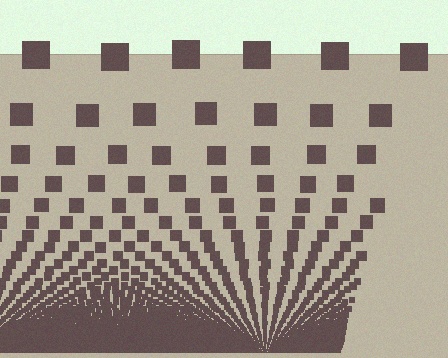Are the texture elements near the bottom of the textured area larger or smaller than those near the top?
Smaller. The gradient is inverted — elements near the bottom are smaller and denser.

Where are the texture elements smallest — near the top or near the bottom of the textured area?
Near the bottom.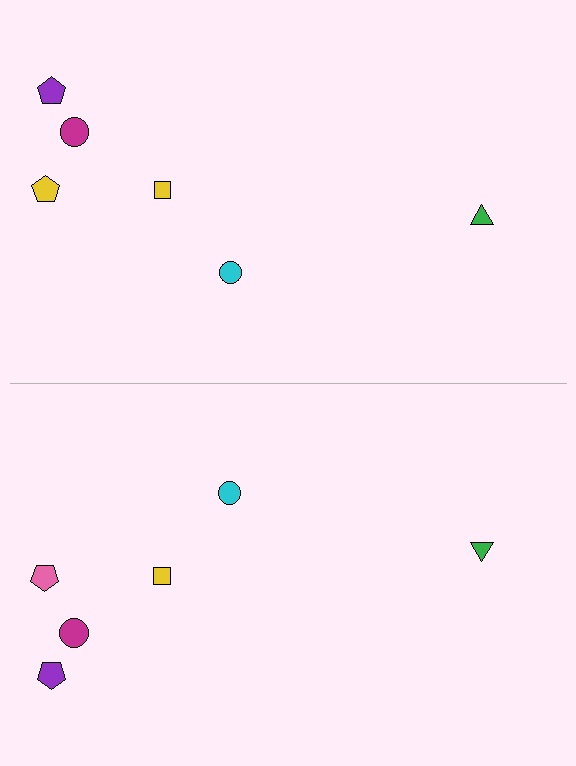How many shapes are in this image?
There are 12 shapes in this image.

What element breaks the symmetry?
The pink pentagon on the bottom side breaks the symmetry — its mirror counterpart is yellow.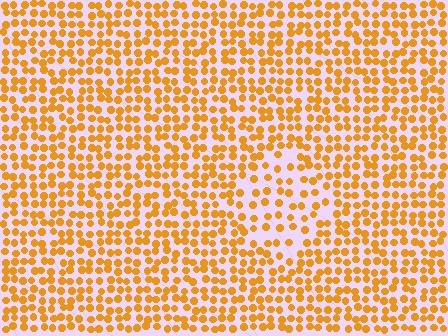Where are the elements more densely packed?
The elements are more densely packed outside the diamond boundary.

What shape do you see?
I see a diamond.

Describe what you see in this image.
The image contains small orange elements arranged at two different densities. A diamond-shaped region is visible where the elements are less densely packed than the surrounding area.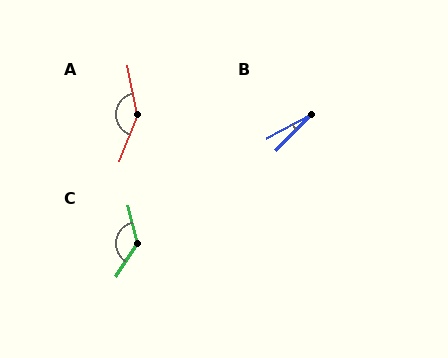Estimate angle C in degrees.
Approximately 133 degrees.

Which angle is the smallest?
B, at approximately 17 degrees.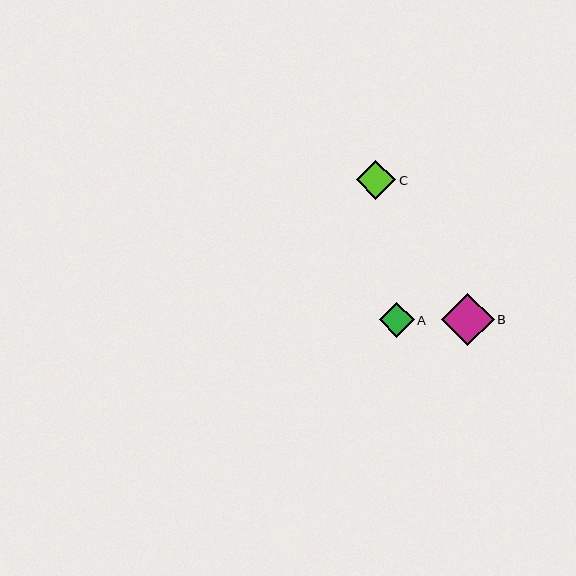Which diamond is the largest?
Diamond B is the largest with a size of approximately 53 pixels.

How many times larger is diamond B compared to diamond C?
Diamond B is approximately 1.3 times the size of diamond C.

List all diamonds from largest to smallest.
From largest to smallest: B, C, A.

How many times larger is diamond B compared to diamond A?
Diamond B is approximately 1.5 times the size of diamond A.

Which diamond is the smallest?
Diamond A is the smallest with a size of approximately 35 pixels.